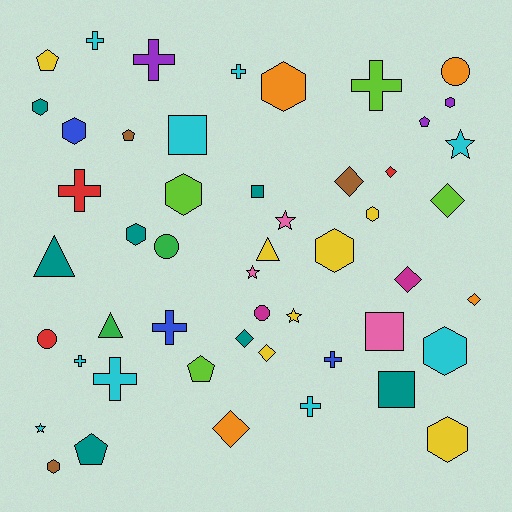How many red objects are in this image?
There are 3 red objects.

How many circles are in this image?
There are 4 circles.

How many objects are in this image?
There are 50 objects.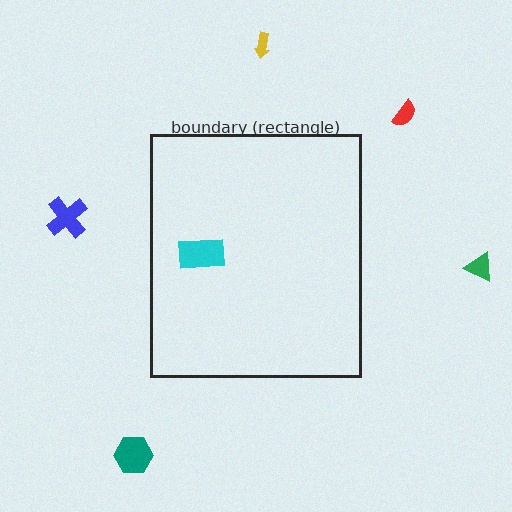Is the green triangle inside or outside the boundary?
Outside.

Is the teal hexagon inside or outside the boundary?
Outside.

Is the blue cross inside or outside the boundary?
Outside.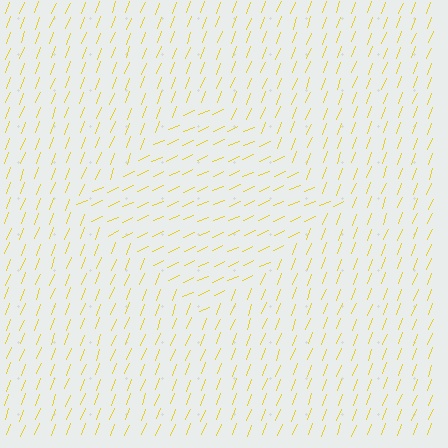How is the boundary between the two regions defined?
The boundary is defined purely by a change in line orientation (approximately 45 degrees difference). All lines are the same color and thickness.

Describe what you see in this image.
The image is filled with small yellow line segments. A diamond region in the image has lines oriented differently from the surrounding lines, creating a visible texture boundary.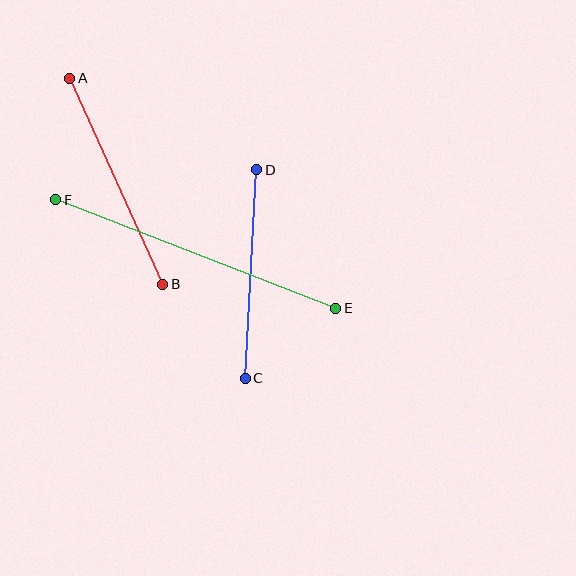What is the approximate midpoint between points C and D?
The midpoint is at approximately (251, 274) pixels.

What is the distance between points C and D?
The distance is approximately 209 pixels.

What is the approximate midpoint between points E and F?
The midpoint is at approximately (196, 254) pixels.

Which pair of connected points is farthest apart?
Points E and F are farthest apart.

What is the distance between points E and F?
The distance is approximately 300 pixels.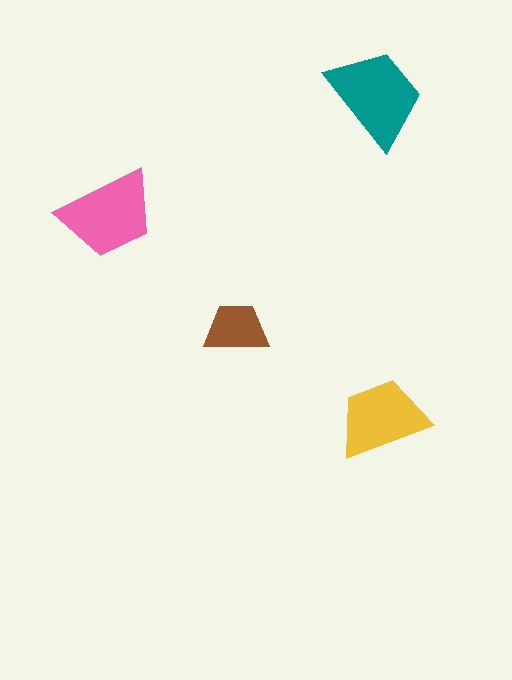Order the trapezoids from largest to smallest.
the teal one, the pink one, the yellow one, the brown one.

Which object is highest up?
The teal trapezoid is topmost.